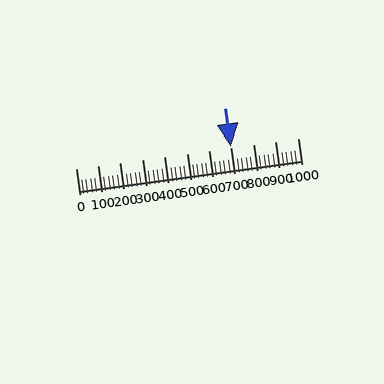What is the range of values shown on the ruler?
The ruler shows values from 0 to 1000.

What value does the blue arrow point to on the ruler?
The blue arrow points to approximately 700.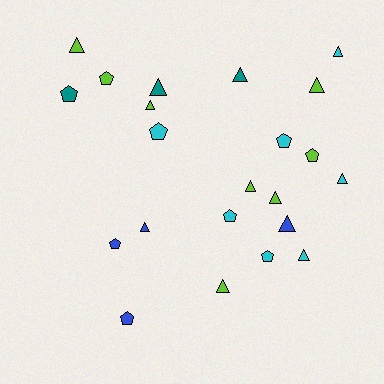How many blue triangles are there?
There are 2 blue triangles.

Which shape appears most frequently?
Triangle, with 13 objects.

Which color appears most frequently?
Lime, with 8 objects.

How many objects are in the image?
There are 22 objects.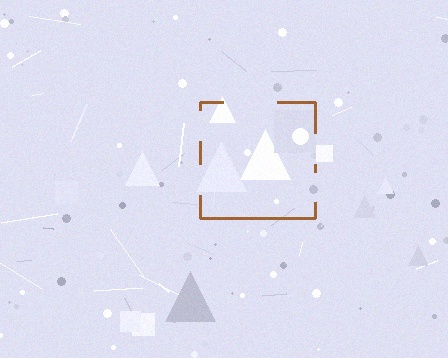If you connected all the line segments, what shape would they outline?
They would outline a square.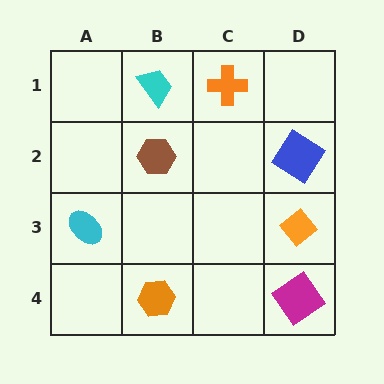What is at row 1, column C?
An orange cross.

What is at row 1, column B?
A cyan trapezoid.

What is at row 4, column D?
A magenta diamond.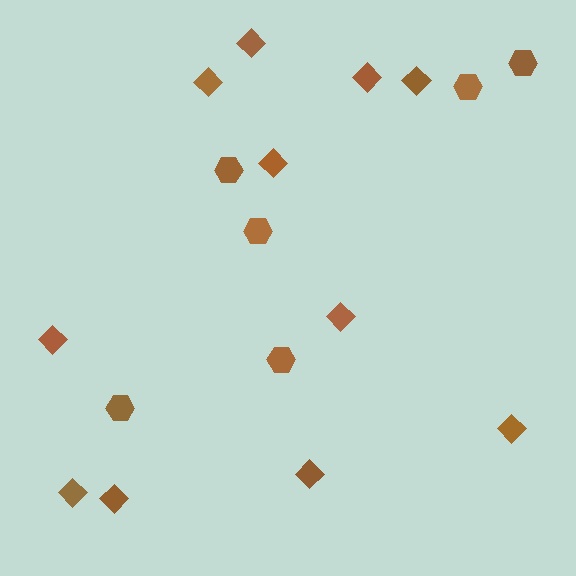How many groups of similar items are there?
There are 2 groups: one group of diamonds (11) and one group of hexagons (6).